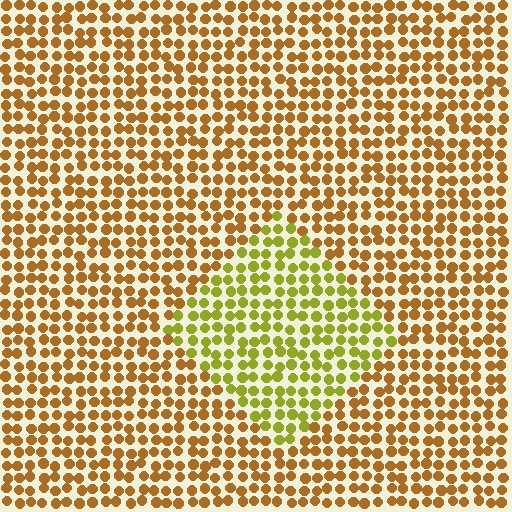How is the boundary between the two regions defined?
The boundary is defined purely by a slight shift in hue (about 39 degrees). Spacing, size, and orientation are identical on both sides.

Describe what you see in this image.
The image is filled with small brown elements in a uniform arrangement. A diamond-shaped region is visible where the elements are tinted to a slightly different hue, forming a subtle color boundary.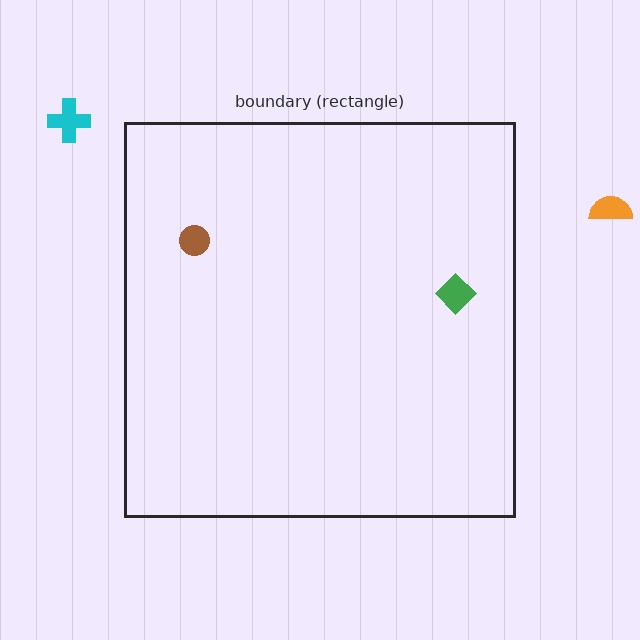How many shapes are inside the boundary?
2 inside, 2 outside.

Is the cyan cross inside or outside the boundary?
Outside.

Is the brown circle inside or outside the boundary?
Inside.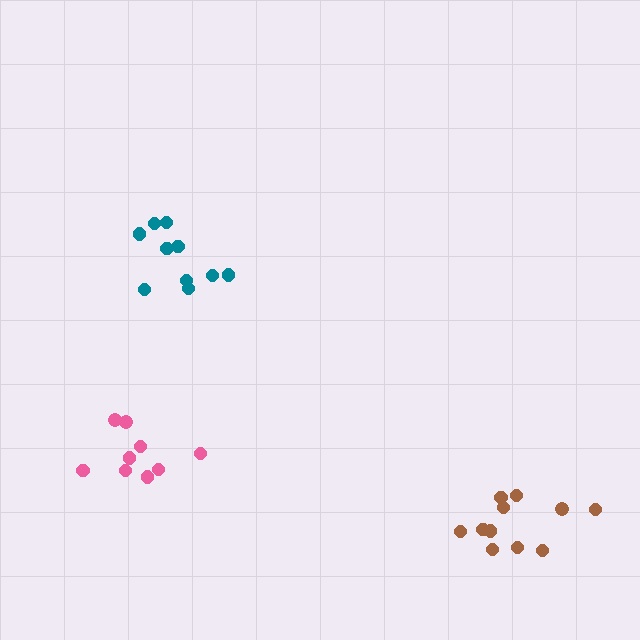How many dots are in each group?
Group 1: 10 dots, Group 2: 9 dots, Group 3: 11 dots (30 total).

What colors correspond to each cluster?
The clusters are colored: teal, pink, brown.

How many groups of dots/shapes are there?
There are 3 groups.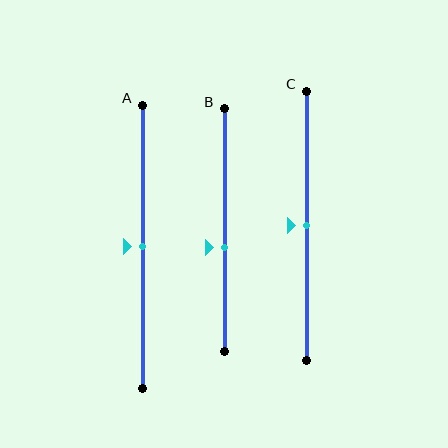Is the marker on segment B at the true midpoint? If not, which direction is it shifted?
No, the marker on segment B is shifted downward by about 7% of the segment length.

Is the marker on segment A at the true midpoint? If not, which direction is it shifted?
Yes, the marker on segment A is at the true midpoint.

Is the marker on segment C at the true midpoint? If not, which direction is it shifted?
Yes, the marker on segment C is at the true midpoint.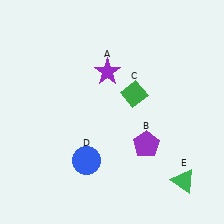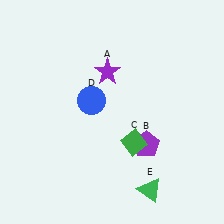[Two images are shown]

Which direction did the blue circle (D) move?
The blue circle (D) moved up.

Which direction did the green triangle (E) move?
The green triangle (E) moved left.